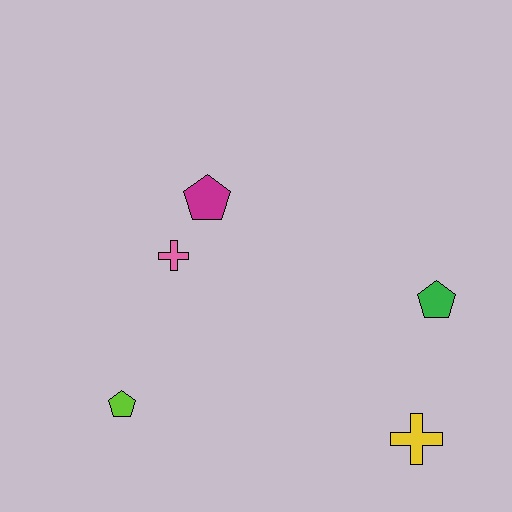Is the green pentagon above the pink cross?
No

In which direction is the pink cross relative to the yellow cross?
The pink cross is to the left of the yellow cross.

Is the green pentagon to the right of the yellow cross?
Yes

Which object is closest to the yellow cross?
The green pentagon is closest to the yellow cross.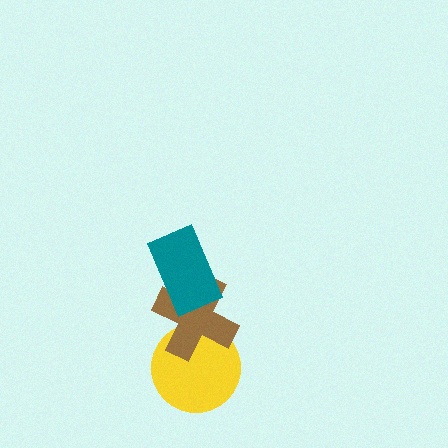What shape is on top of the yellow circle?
The brown cross is on top of the yellow circle.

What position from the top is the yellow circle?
The yellow circle is 3rd from the top.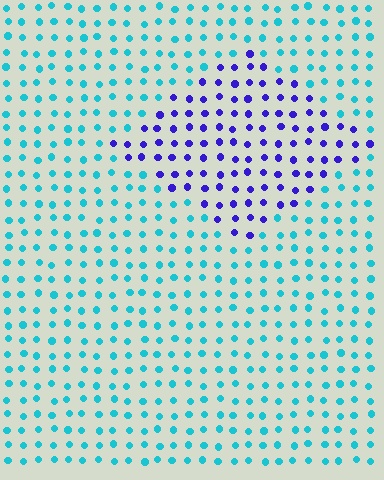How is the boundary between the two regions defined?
The boundary is defined purely by a slight shift in hue (about 65 degrees). Spacing, size, and orientation are identical on both sides.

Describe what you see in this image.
The image is filled with small cyan elements in a uniform arrangement. A diamond-shaped region is visible where the elements are tinted to a slightly different hue, forming a subtle color boundary.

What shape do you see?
I see a diamond.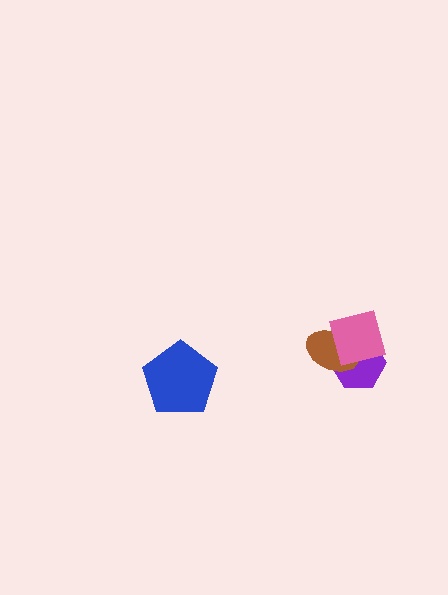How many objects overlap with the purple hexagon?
2 objects overlap with the purple hexagon.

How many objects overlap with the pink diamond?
2 objects overlap with the pink diamond.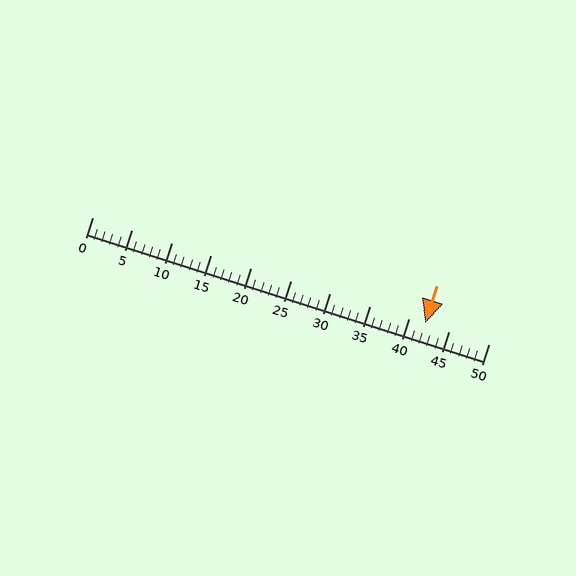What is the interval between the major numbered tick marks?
The major tick marks are spaced 5 units apart.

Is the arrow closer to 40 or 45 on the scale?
The arrow is closer to 40.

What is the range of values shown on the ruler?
The ruler shows values from 0 to 50.